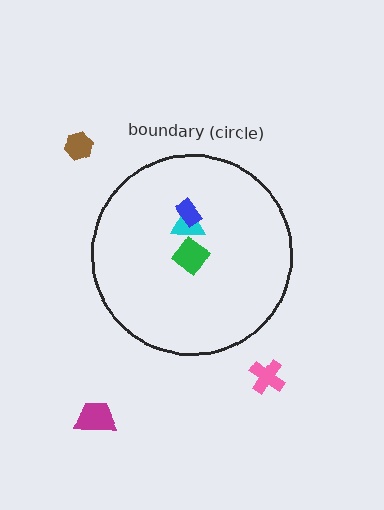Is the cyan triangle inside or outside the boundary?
Inside.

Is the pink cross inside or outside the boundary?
Outside.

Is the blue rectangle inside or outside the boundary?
Inside.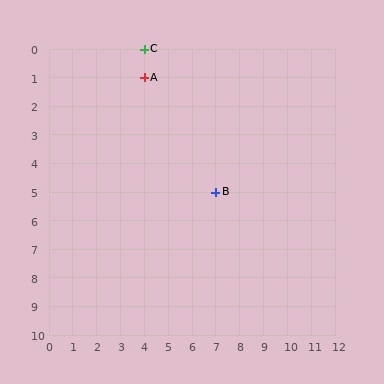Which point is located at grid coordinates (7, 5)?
Point B is at (7, 5).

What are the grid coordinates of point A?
Point A is at grid coordinates (4, 1).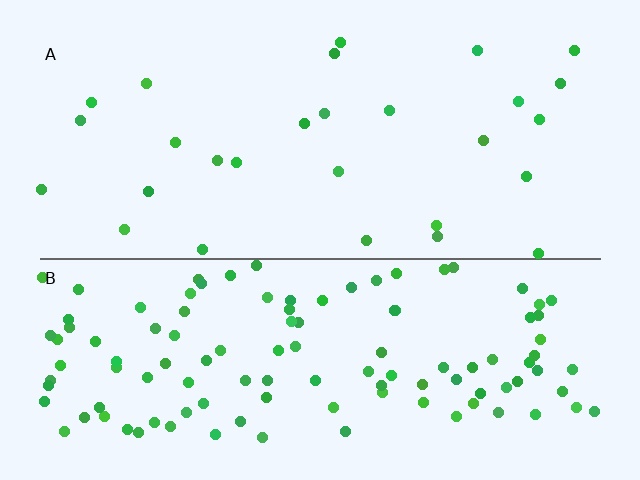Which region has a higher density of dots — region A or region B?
B (the bottom).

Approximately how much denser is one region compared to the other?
Approximately 4.2× — region B over region A.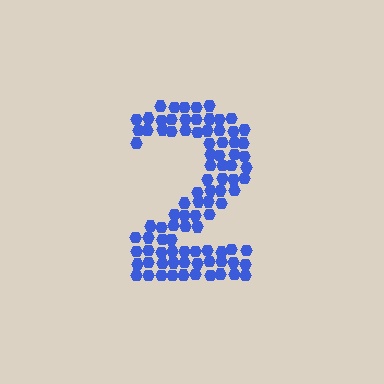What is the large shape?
The large shape is the digit 2.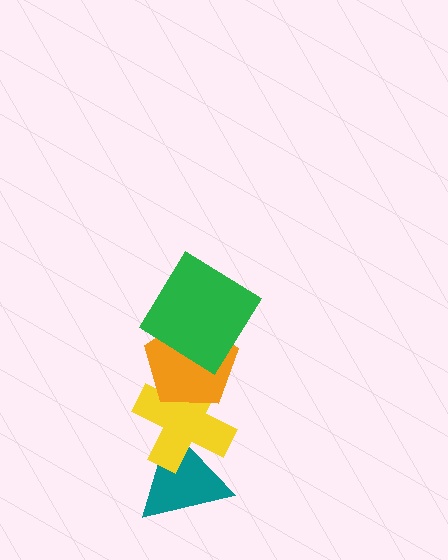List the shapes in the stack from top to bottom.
From top to bottom: the green diamond, the orange pentagon, the yellow cross, the teal triangle.